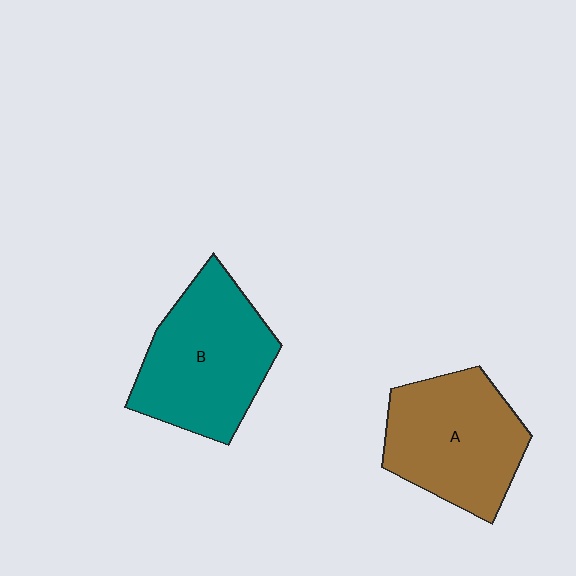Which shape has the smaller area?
Shape A (brown).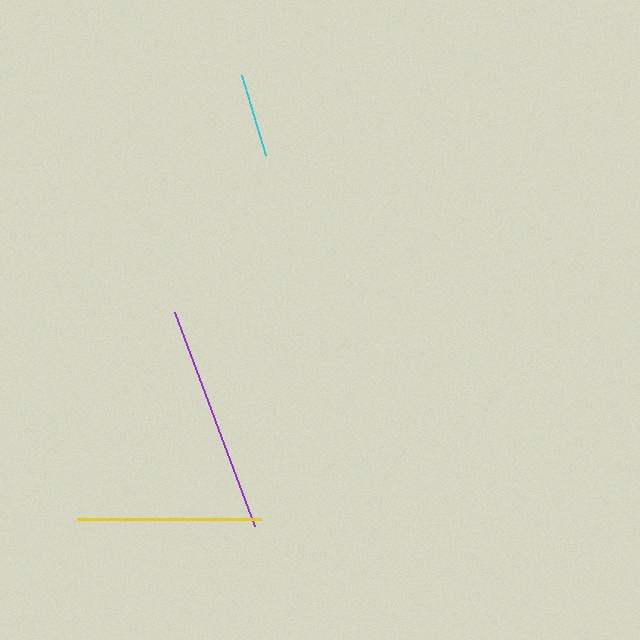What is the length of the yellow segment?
The yellow segment is approximately 184 pixels long.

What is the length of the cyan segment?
The cyan segment is approximately 83 pixels long.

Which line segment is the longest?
The purple line is the longest at approximately 228 pixels.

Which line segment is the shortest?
The cyan line is the shortest at approximately 83 pixels.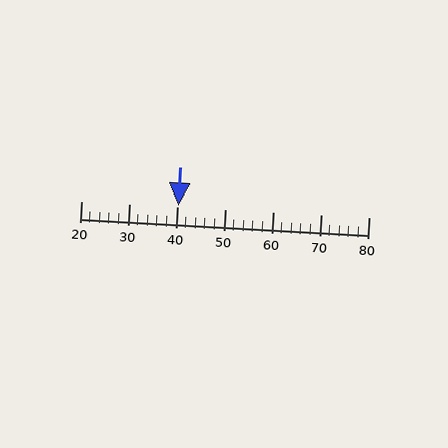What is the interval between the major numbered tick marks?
The major tick marks are spaced 10 units apart.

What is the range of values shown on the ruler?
The ruler shows values from 20 to 80.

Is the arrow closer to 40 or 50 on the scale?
The arrow is closer to 40.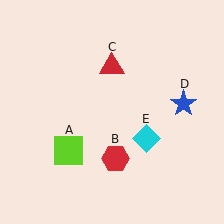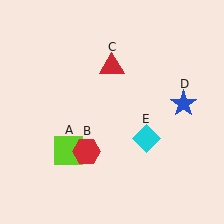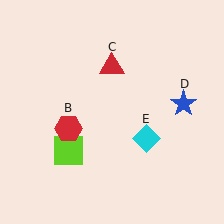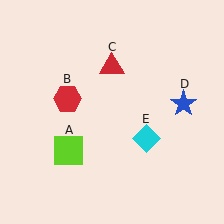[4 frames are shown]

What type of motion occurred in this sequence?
The red hexagon (object B) rotated clockwise around the center of the scene.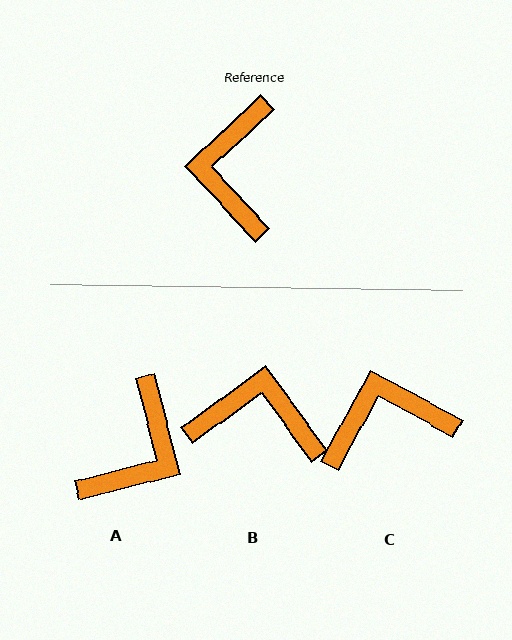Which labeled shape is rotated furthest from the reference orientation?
A, about 151 degrees away.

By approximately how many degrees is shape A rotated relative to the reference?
Approximately 151 degrees counter-clockwise.